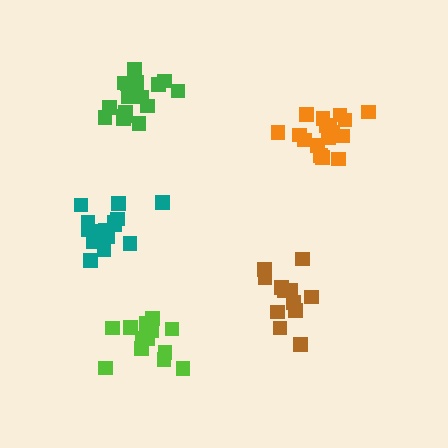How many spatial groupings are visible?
There are 5 spatial groupings.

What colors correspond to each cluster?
The clusters are colored: green, brown, teal, lime, orange.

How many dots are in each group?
Group 1: 18 dots, Group 2: 12 dots, Group 3: 16 dots, Group 4: 13 dots, Group 5: 18 dots (77 total).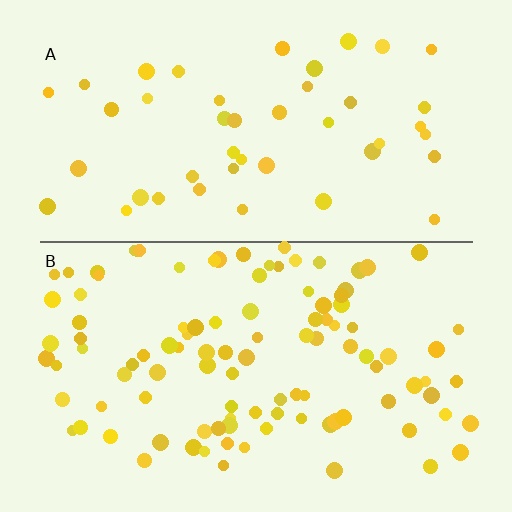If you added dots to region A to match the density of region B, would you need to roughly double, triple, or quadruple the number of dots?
Approximately double.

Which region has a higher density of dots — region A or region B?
B (the bottom).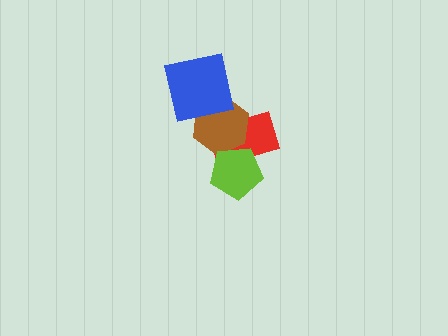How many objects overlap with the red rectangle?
2 objects overlap with the red rectangle.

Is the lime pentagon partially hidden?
No, no other shape covers it.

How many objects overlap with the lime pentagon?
2 objects overlap with the lime pentagon.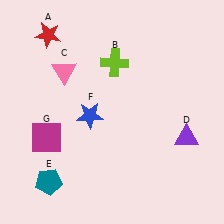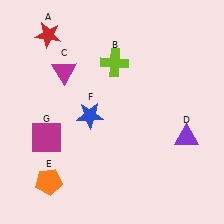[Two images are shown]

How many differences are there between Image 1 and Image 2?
There are 2 differences between the two images.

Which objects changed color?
C changed from pink to magenta. E changed from teal to orange.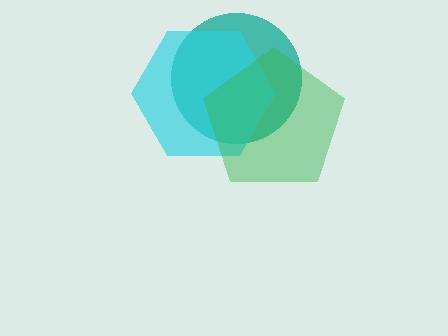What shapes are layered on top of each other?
The layered shapes are: a teal circle, a cyan hexagon, a green pentagon.